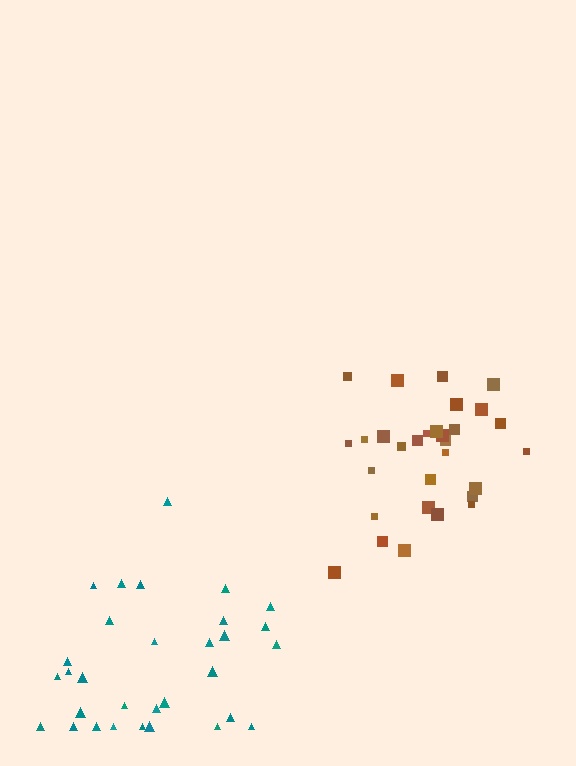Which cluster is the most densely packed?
Brown.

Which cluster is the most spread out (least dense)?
Teal.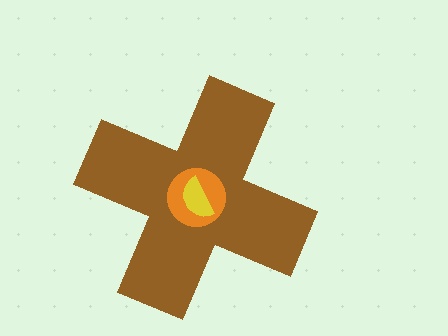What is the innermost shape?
The yellow semicircle.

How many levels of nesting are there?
3.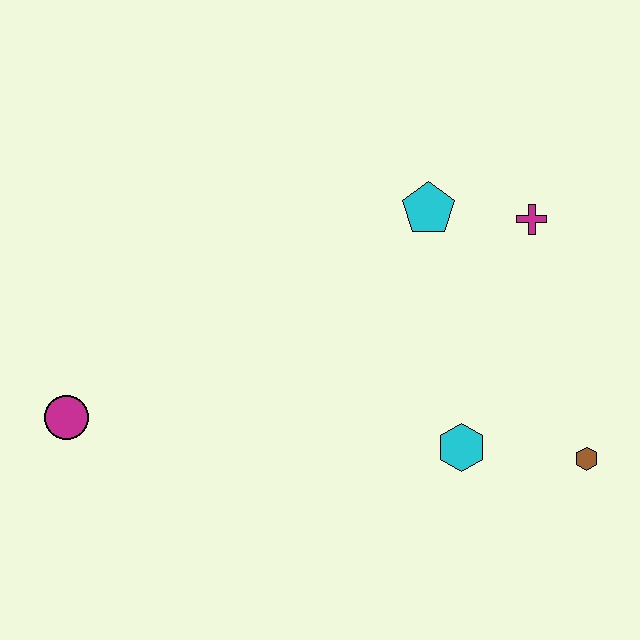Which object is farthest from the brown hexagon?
The magenta circle is farthest from the brown hexagon.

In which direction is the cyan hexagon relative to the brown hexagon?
The cyan hexagon is to the left of the brown hexagon.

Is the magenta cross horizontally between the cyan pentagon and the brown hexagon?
Yes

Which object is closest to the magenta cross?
The cyan pentagon is closest to the magenta cross.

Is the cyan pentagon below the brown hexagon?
No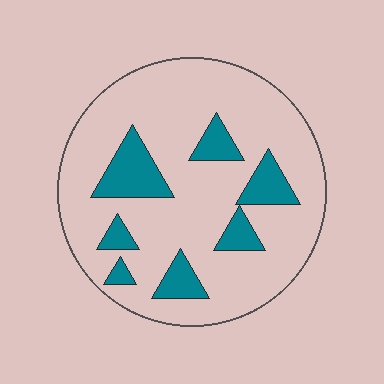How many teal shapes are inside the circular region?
7.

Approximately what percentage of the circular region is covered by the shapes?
Approximately 20%.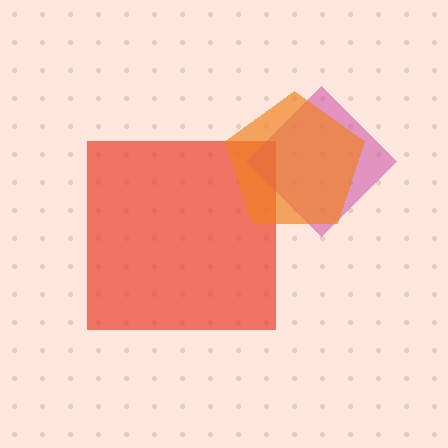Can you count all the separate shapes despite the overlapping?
Yes, there are 3 separate shapes.